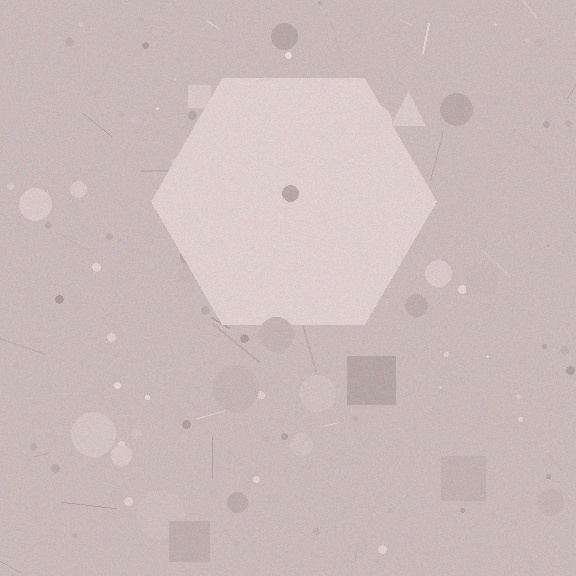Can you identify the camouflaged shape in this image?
The camouflaged shape is a hexagon.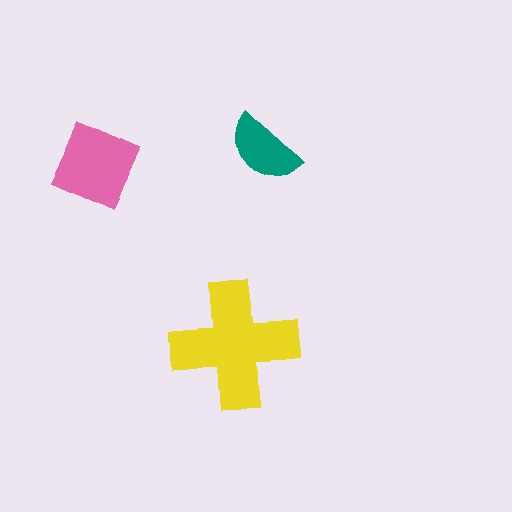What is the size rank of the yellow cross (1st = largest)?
1st.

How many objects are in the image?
There are 3 objects in the image.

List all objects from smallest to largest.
The teal semicircle, the pink diamond, the yellow cross.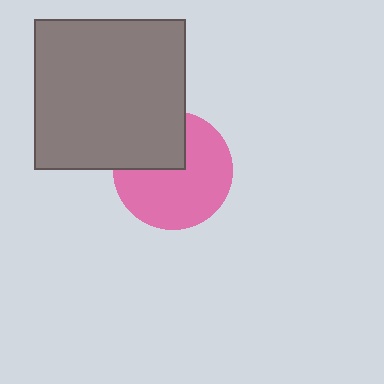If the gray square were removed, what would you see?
You would see the complete pink circle.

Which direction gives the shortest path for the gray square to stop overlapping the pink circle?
Moving toward the upper-left gives the shortest separation.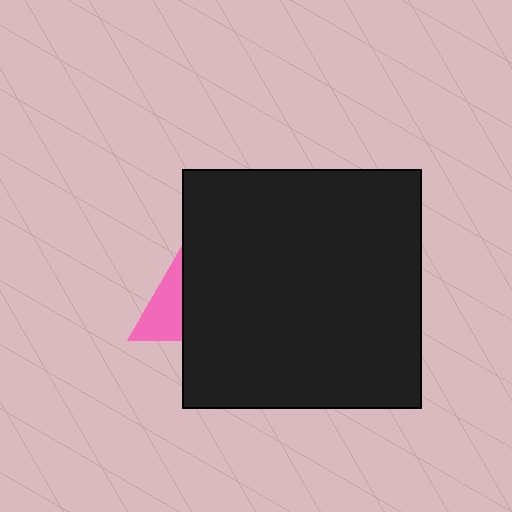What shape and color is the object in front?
The object in front is a black square.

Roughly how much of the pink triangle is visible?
A small part of it is visible (roughly 37%).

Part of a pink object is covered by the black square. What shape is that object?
It is a triangle.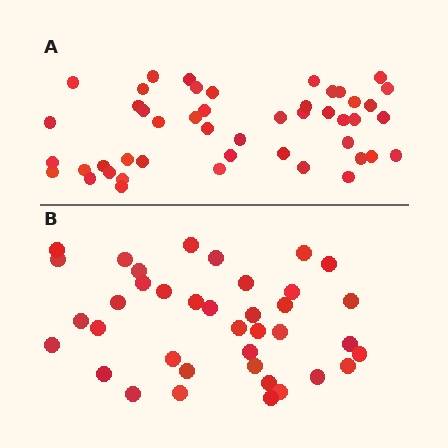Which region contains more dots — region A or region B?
Region A (the top region) has more dots.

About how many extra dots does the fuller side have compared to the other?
Region A has roughly 8 or so more dots than region B.